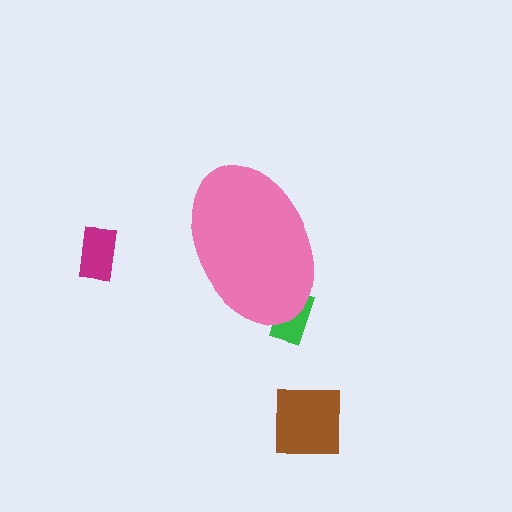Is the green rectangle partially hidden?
Yes, the green rectangle is partially hidden behind the pink ellipse.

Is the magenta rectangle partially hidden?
No, the magenta rectangle is fully visible.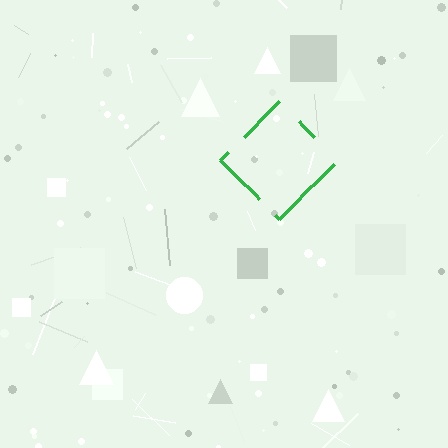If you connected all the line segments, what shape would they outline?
They would outline a diamond.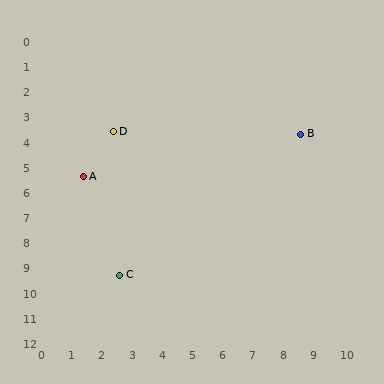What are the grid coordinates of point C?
Point C is at approximately (2.6, 9.3).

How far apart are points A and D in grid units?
Points A and D are about 2.1 grid units apart.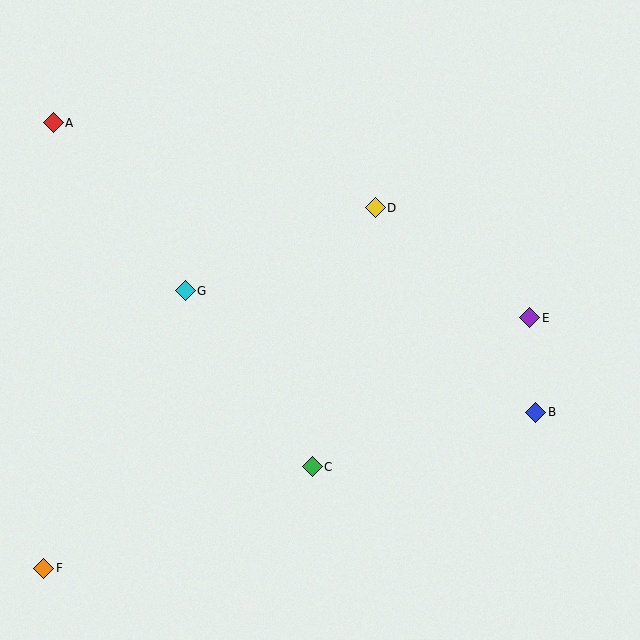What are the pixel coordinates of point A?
Point A is at (53, 123).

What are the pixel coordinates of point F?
Point F is at (44, 568).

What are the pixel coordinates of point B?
Point B is at (536, 412).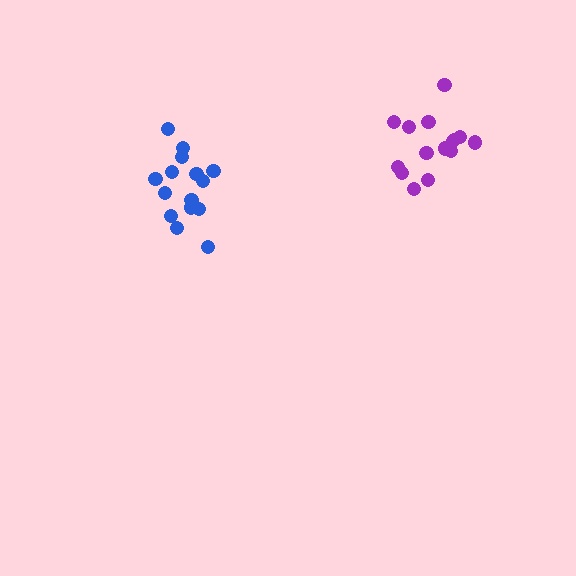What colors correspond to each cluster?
The clusters are colored: blue, purple.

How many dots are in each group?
Group 1: 16 dots, Group 2: 15 dots (31 total).